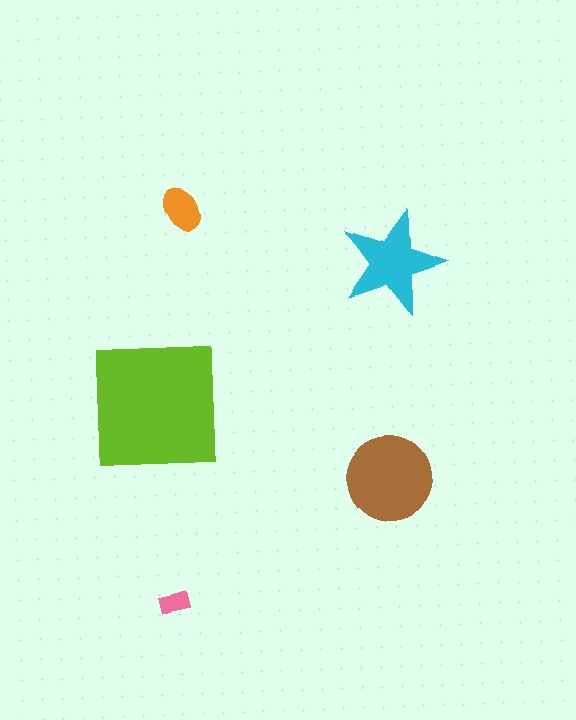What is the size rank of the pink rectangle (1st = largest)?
5th.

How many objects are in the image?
There are 5 objects in the image.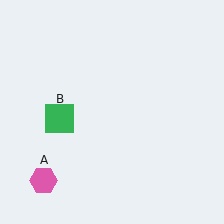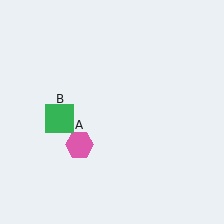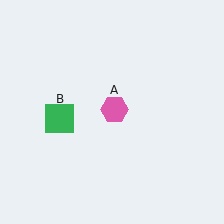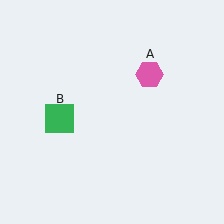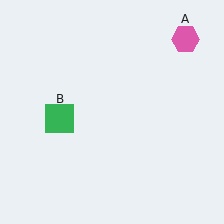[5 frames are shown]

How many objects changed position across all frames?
1 object changed position: pink hexagon (object A).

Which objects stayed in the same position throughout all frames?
Green square (object B) remained stationary.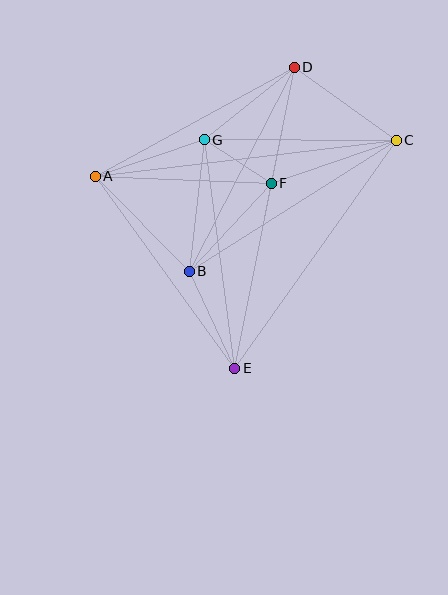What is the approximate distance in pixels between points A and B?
The distance between A and B is approximately 134 pixels.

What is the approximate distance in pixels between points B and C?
The distance between B and C is approximately 245 pixels.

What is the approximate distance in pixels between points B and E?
The distance between B and E is approximately 107 pixels.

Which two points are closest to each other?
Points F and G are closest to each other.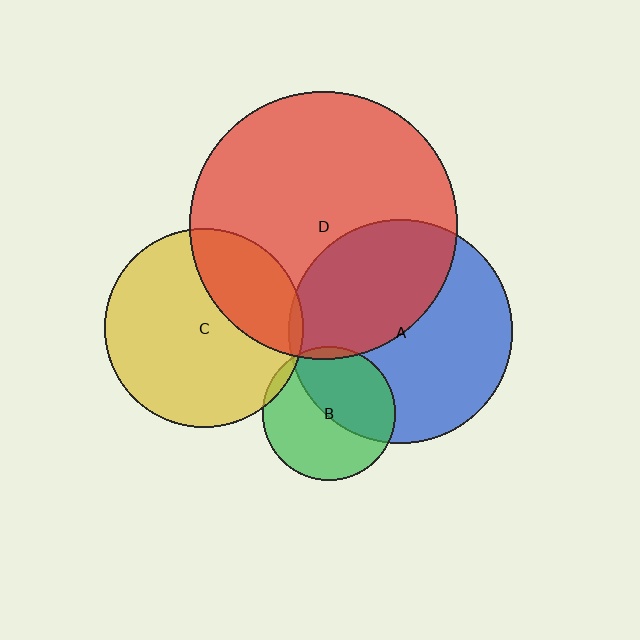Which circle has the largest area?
Circle D (red).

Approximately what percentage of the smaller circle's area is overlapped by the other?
Approximately 5%.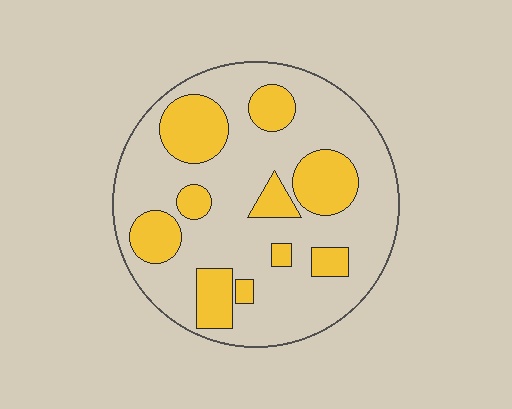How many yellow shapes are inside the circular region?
10.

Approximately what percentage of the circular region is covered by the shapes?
Approximately 30%.